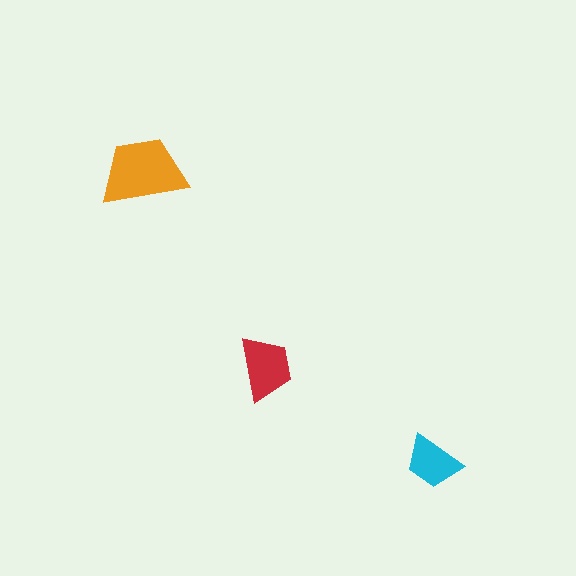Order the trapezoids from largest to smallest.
the orange one, the red one, the cyan one.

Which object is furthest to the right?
The cyan trapezoid is rightmost.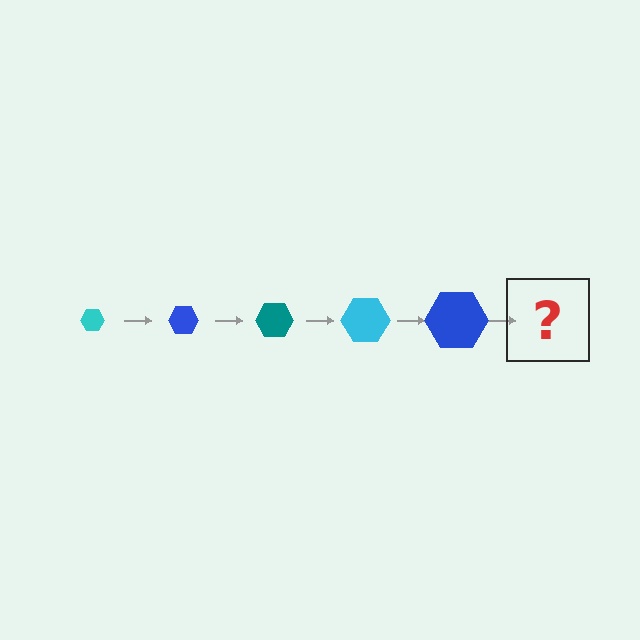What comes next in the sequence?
The next element should be a teal hexagon, larger than the previous one.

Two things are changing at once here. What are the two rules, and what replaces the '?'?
The two rules are that the hexagon grows larger each step and the color cycles through cyan, blue, and teal. The '?' should be a teal hexagon, larger than the previous one.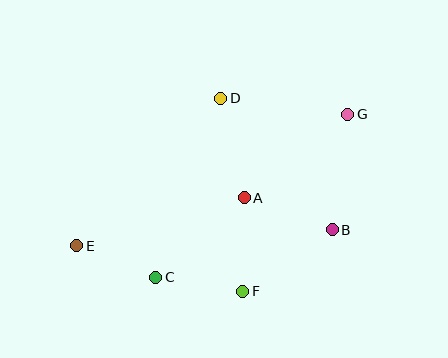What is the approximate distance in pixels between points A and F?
The distance between A and F is approximately 94 pixels.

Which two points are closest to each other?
Points C and E are closest to each other.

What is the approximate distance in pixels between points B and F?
The distance between B and F is approximately 109 pixels.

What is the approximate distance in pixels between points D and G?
The distance between D and G is approximately 128 pixels.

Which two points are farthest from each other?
Points E and G are farthest from each other.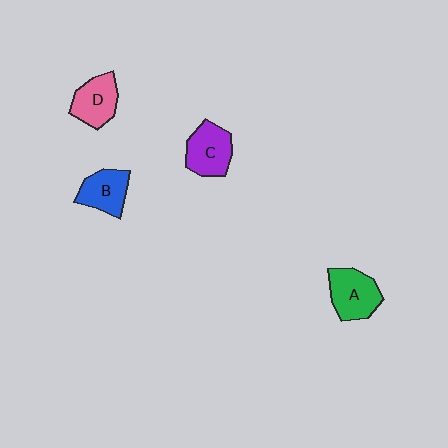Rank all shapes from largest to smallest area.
From largest to smallest: A (green), C (purple), D (pink), B (blue).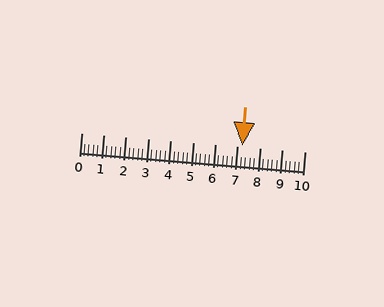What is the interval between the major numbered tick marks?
The major tick marks are spaced 1 units apart.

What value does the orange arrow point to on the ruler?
The orange arrow points to approximately 7.2.